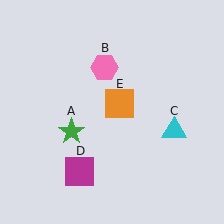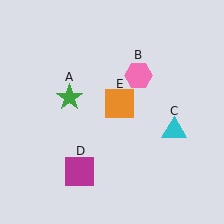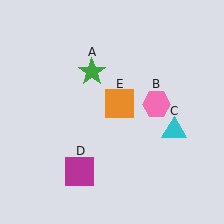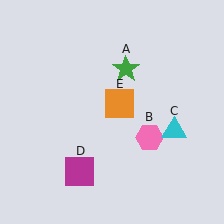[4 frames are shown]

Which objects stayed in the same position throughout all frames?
Cyan triangle (object C) and magenta square (object D) and orange square (object E) remained stationary.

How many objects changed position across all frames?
2 objects changed position: green star (object A), pink hexagon (object B).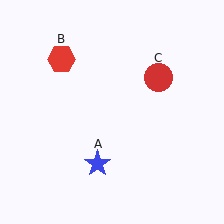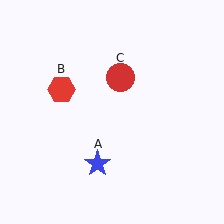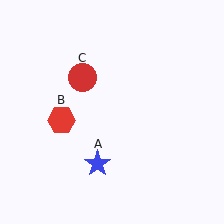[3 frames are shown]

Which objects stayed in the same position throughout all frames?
Blue star (object A) remained stationary.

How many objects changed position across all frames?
2 objects changed position: red hexagon (object B), red circle (object C).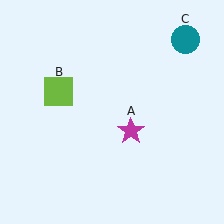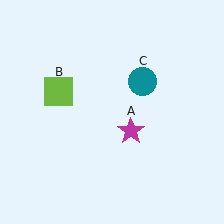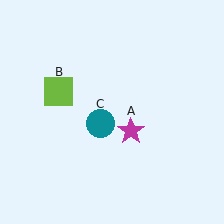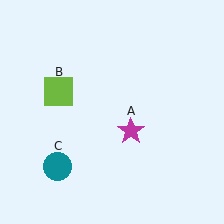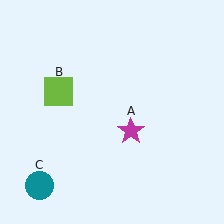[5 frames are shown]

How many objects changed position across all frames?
1 object changed position: teal circle (object C).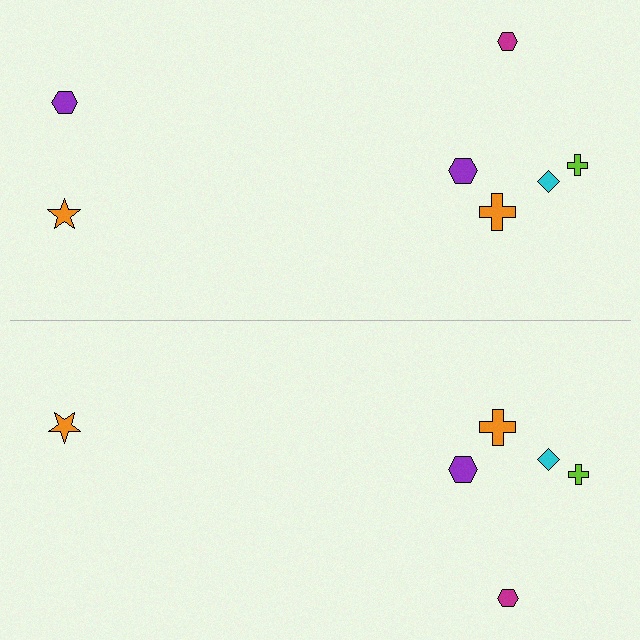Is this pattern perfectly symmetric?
No, the pattern is not perfectly symmetric. A purple hexagon is missing from the bottom side.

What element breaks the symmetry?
A purple hexagon is missing from the bottom side.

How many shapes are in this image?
There are 13 shapes in this image.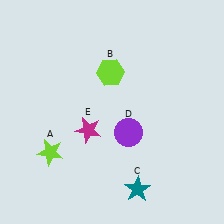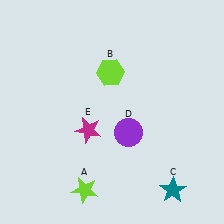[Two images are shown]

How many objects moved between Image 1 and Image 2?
2 objects moved between the two images.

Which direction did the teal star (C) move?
The teal star (C) moved right.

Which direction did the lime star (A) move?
The lime star (A) moved down.